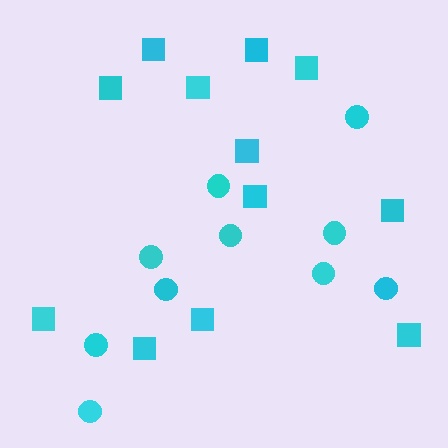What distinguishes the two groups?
There are 2 groups: one group of circles (10) and one group of squares (12).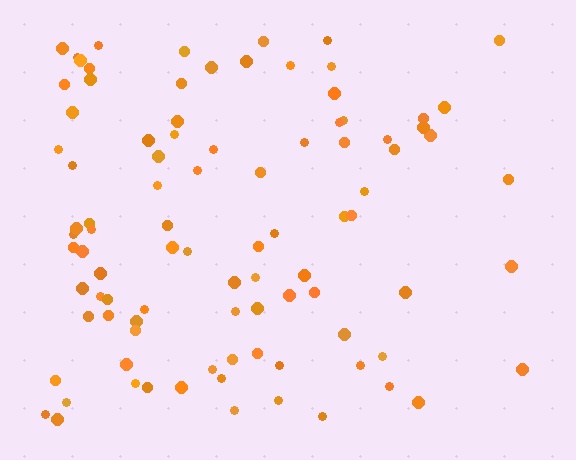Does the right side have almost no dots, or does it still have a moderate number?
Still a moderate number, just noticeably fewer than the left.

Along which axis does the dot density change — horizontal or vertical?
Horizontal.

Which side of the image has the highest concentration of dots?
The left.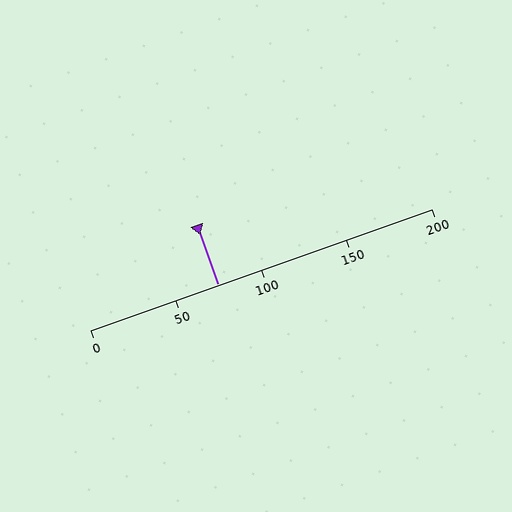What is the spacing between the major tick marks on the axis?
The major ticks are spaced 50 apart.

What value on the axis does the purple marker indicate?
The marker indicates approximately 75.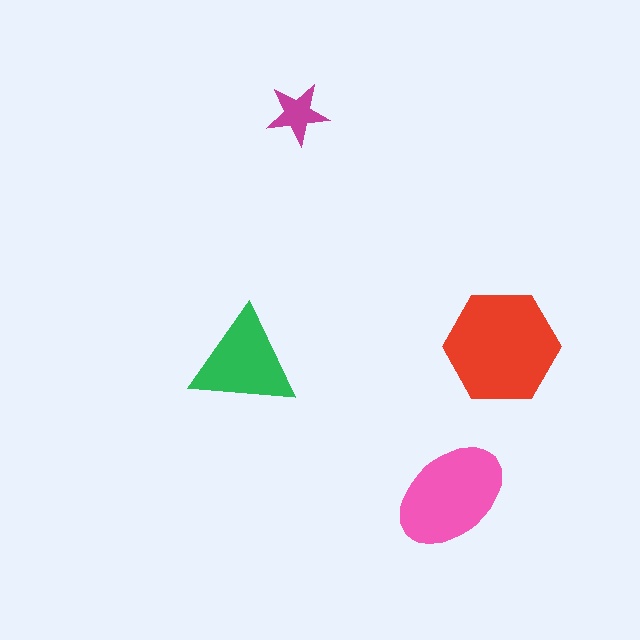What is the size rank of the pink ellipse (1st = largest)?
2nd.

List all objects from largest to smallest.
The red hexagon, the pink ellipse, the green triangle, the magenta star.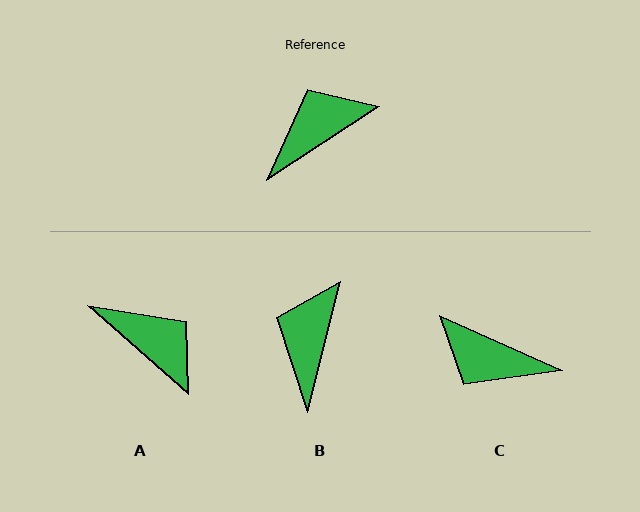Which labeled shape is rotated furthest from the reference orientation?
C, about 123 degrees away.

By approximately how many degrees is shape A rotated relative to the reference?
Approximately 75 degrees clockwise.